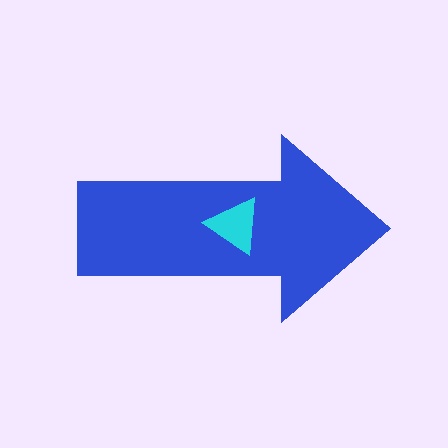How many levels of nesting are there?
2.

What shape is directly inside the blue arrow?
The cyan triangle.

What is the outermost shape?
The blue arrow.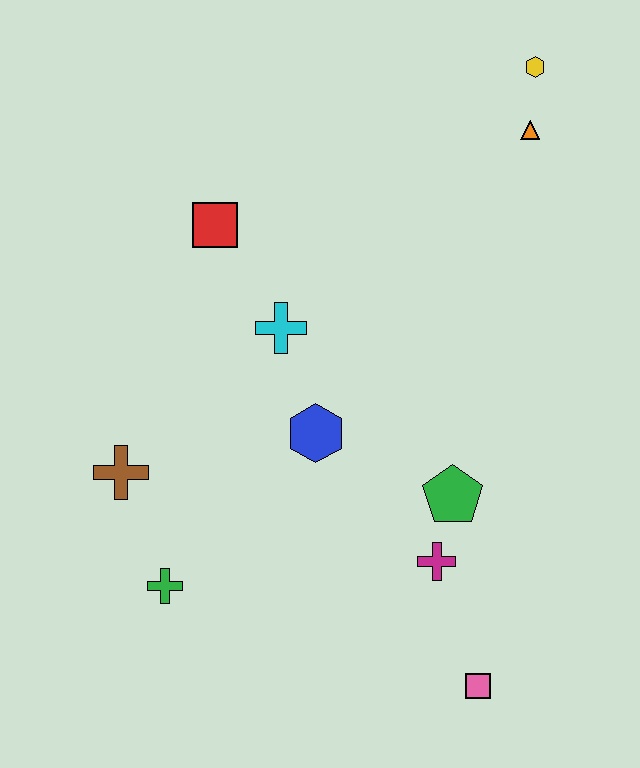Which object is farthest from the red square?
The pink square is farthest from the red square.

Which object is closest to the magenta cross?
The green pentagon is closest to the magenta cross.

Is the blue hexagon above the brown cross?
Yes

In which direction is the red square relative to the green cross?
The red square is above the green cross.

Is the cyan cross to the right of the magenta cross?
No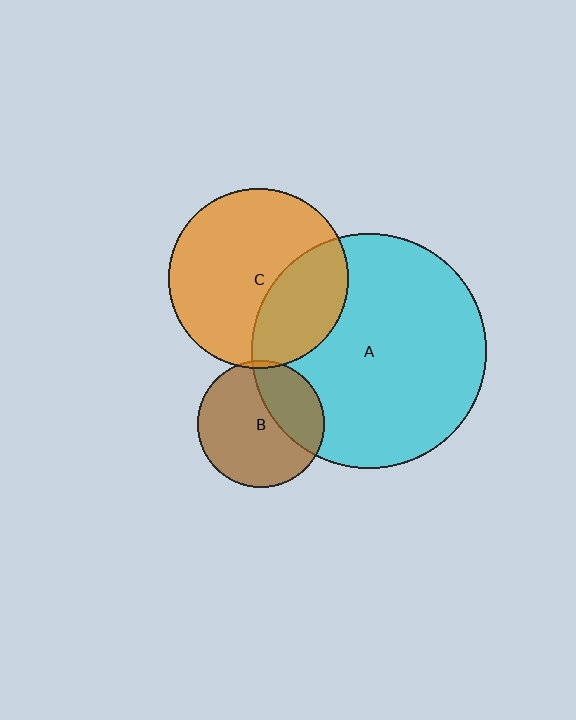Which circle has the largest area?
Circle A (cyan).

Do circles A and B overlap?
Yes.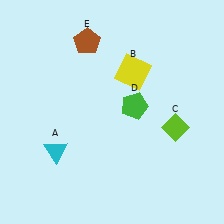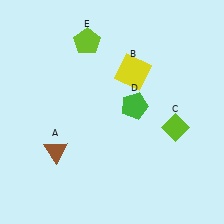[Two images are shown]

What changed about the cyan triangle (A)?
In Image 1, A is cyan. In Image 2, it changed to brown.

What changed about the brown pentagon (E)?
In Image 1, E is brown. In Image 2, it changed to lime.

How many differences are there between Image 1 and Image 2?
There are 2 differences between the two images.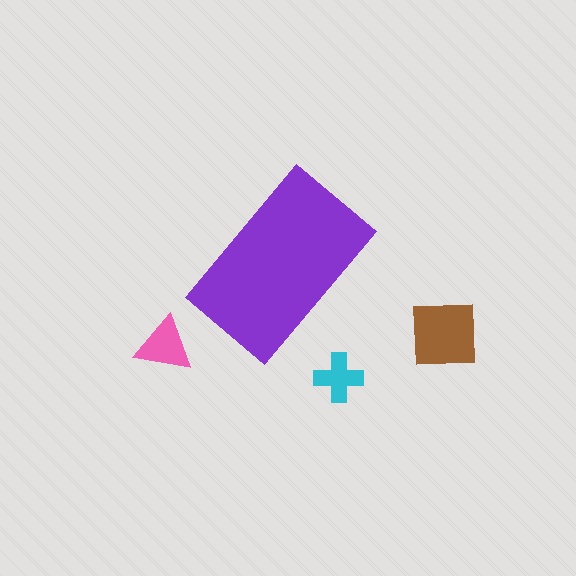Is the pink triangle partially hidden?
No, the pink triangle is fully visible.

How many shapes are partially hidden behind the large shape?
0 shapes are partially hidden.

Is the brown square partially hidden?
No, the brown square is fully visible.